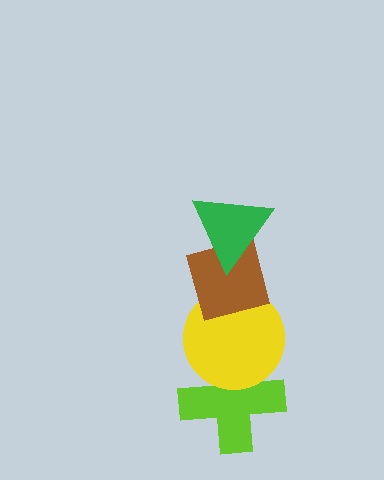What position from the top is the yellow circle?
The yellow circle is 3rd from the top.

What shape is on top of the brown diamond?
The green triangle is on top of the brown diamond.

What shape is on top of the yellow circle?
The brown diamond is on top of the yellow circle.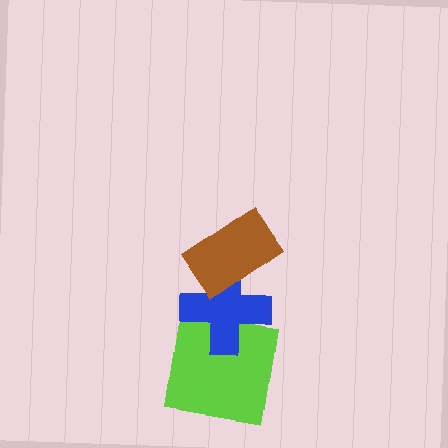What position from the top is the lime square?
The lime square is 3rd from the top.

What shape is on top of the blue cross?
The brown rectangle is on top of the blue cross.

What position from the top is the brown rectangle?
The brown rectangle is 1st from the top.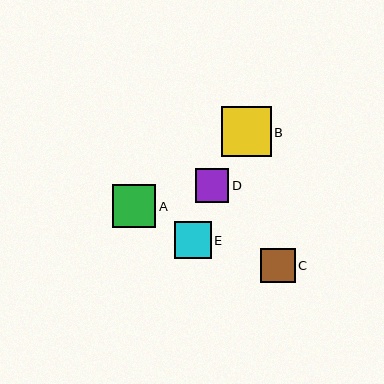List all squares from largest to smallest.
From largest to smallest: B, A, E, C, D.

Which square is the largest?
Square B is the largest with a size of approximately 50 pixels.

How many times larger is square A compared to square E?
Square A is approximately 1.2 times the size of square E.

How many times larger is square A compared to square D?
Square A is approximately 1.3 times the size of square D.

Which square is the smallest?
Square D is the smallest with a size of approximately 33 pixels.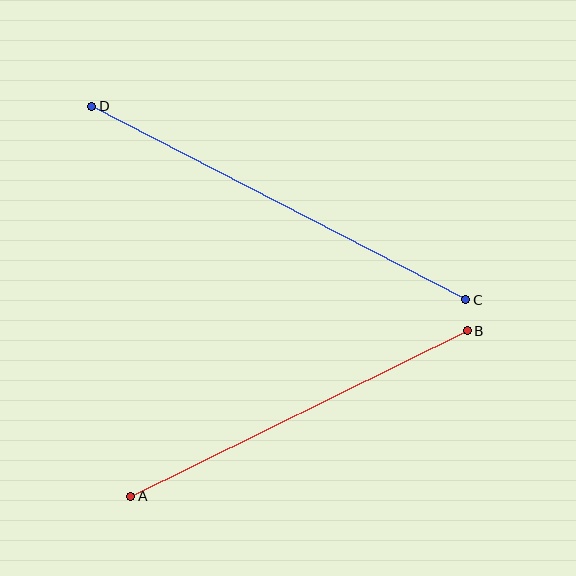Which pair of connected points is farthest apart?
Points C and D are farthest apart.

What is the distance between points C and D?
The distance is approximately 422 pixels.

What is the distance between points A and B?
The distance is approximately 375 pixels.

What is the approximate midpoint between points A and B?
The midpoint is at approximately (299, 414) pixels.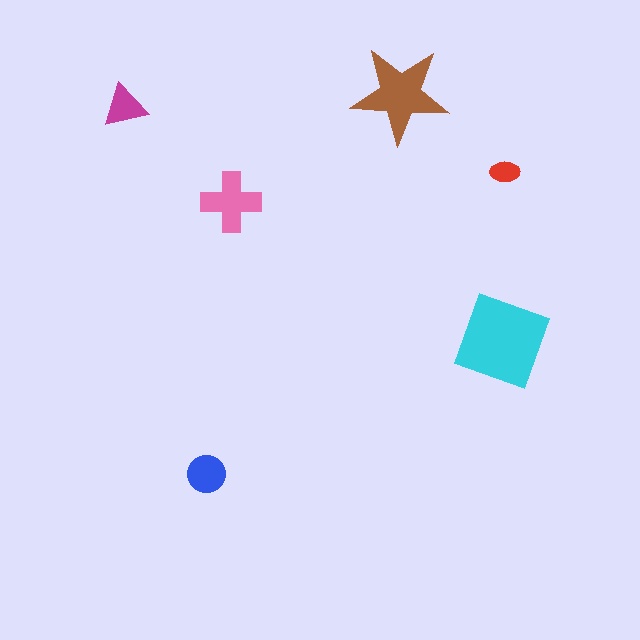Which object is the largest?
The cyan diamond.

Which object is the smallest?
The red ellipse.